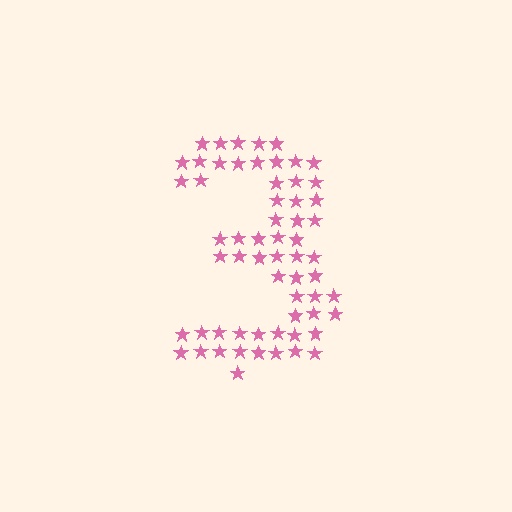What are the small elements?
The small elements are stars.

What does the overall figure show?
The overall figure shows the digit 3.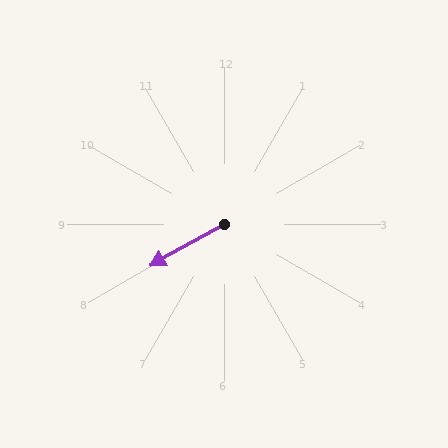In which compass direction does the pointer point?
Southwest.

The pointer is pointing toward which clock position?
Roughly 8 o'clock.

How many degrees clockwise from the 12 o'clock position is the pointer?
Approximately 241 degrees.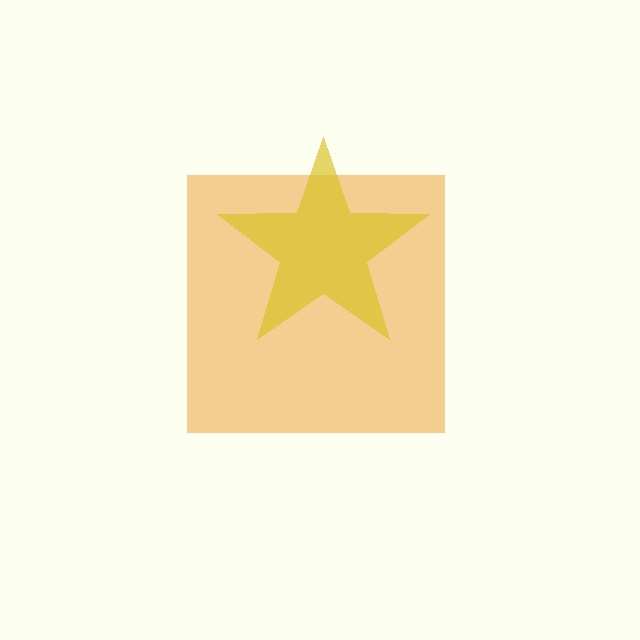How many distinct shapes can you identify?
There are 2 distinct shapes: an orange square, a yellow star.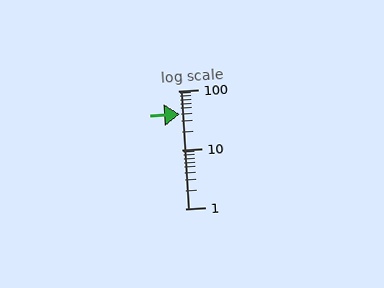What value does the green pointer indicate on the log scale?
The pointer indicates approximately 40.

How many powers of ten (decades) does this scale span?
The scale spans 2 decades, from 1 to 100.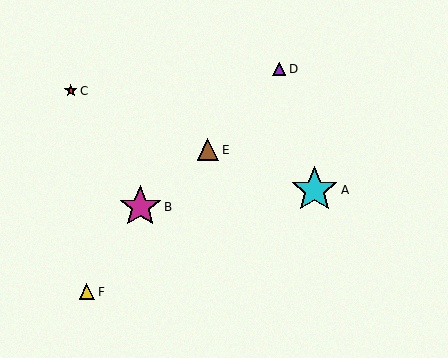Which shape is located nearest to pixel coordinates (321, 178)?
The cyan star (labeled A) at (314, 190) is nearest to that location.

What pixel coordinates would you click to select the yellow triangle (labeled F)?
Click at (87, 292) to select the yellow triangle F.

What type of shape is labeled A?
Shape A is a cyan star.